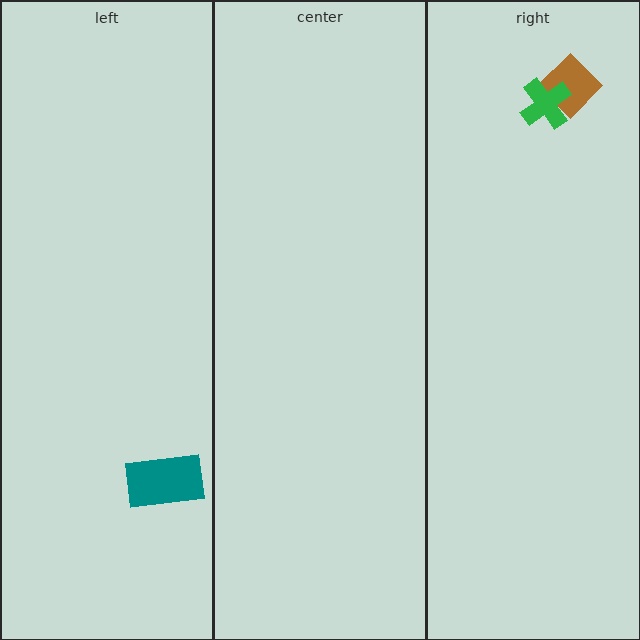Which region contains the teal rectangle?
The left region.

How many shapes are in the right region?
2.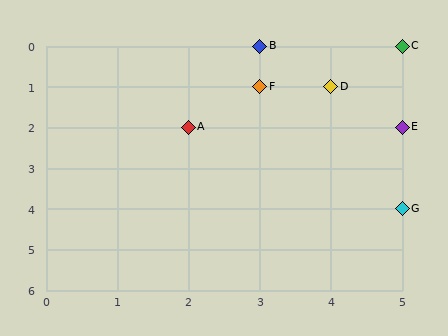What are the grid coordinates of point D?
Point D is at grid coordinates (4, 1).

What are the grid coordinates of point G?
Point G is at grid coordinates (5, 4).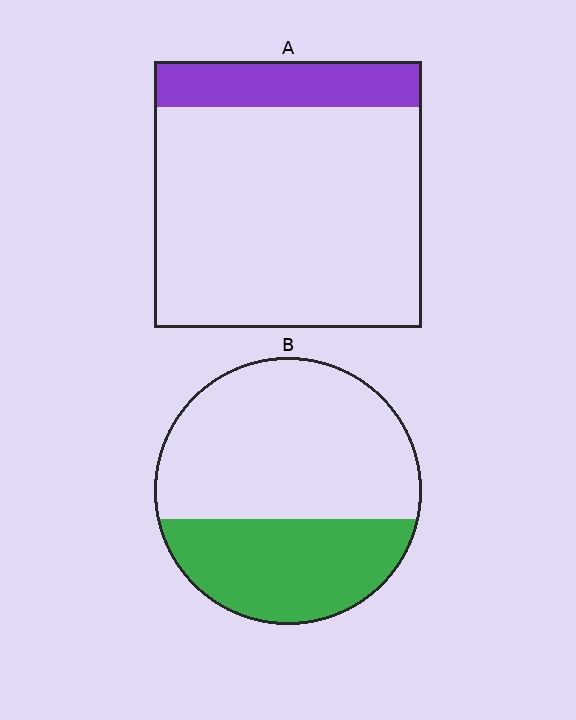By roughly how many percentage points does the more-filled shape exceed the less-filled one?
By roughly 20 percentage points (B over A).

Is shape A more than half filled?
No.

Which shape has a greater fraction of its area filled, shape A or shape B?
Shape B.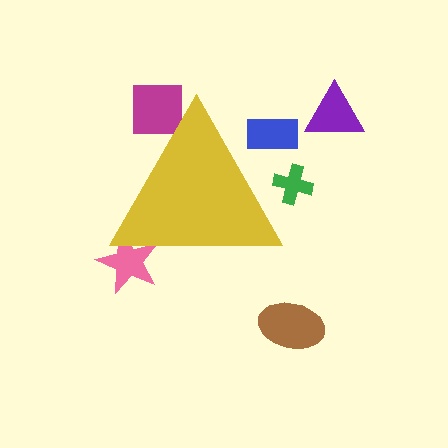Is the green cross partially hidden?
Yes, the green cross is partially hidden behind the yellow triangle.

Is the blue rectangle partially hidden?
Yes, the blue rectangle is partially hidden behind the yellow triangle.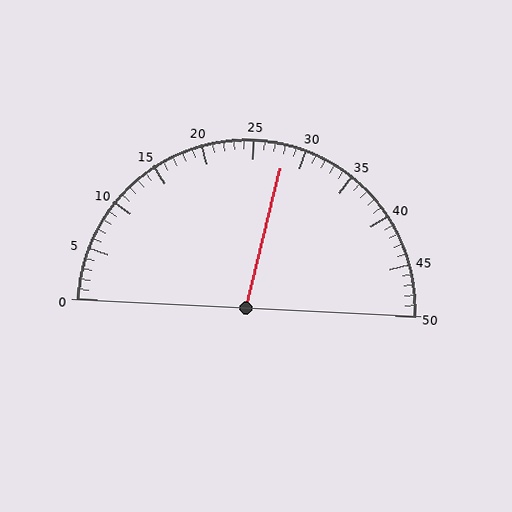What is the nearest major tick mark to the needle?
The nearest major tick mark is 30.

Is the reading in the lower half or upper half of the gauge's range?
The reading is in the upper half of the range (0 to 50).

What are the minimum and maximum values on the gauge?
The gauge ranges from 0 to 50.